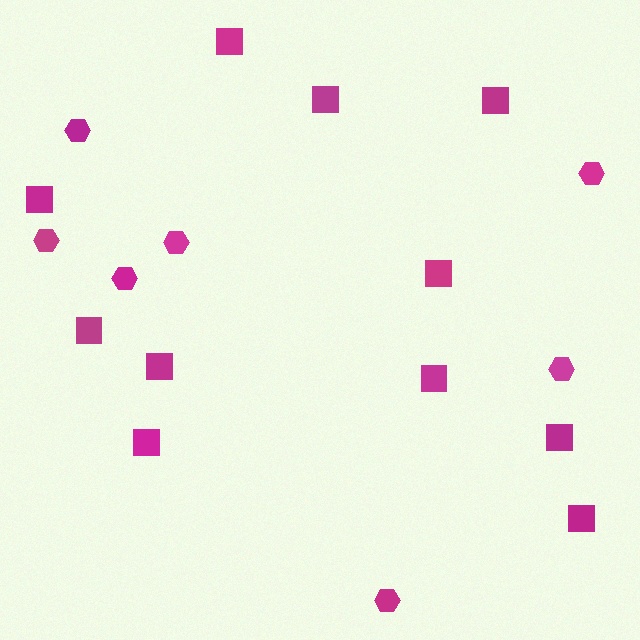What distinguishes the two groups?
There are 2 groups: one group of hexagons (7) and one group of squares (11).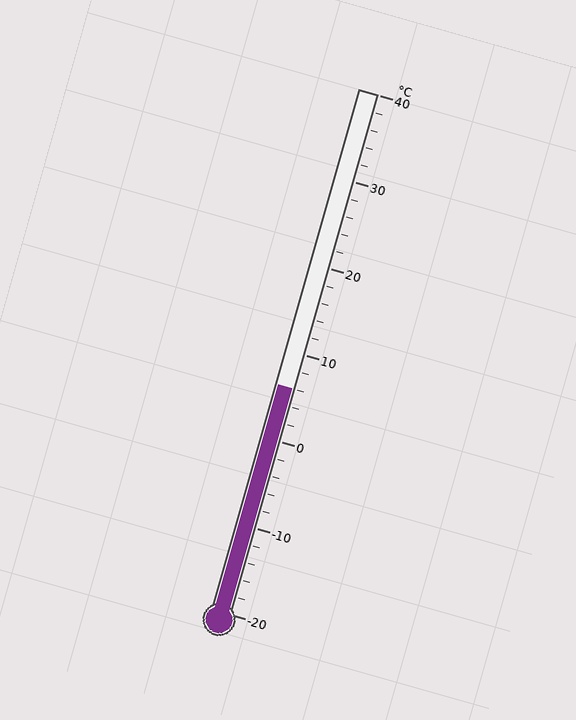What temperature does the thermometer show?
The thermometer shows approximately 6°C.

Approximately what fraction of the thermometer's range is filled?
The thermometer is filled to approximately 45% of its range.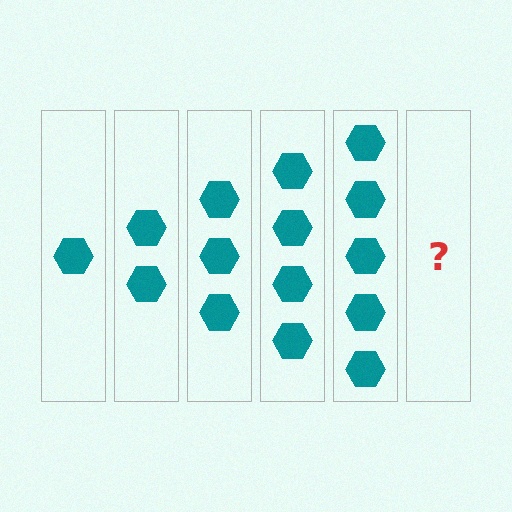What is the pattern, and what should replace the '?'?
The pattern is that each step adds one more hexagon. The '?' should be 6 hexagons.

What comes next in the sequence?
The next element should be 6 hexagons.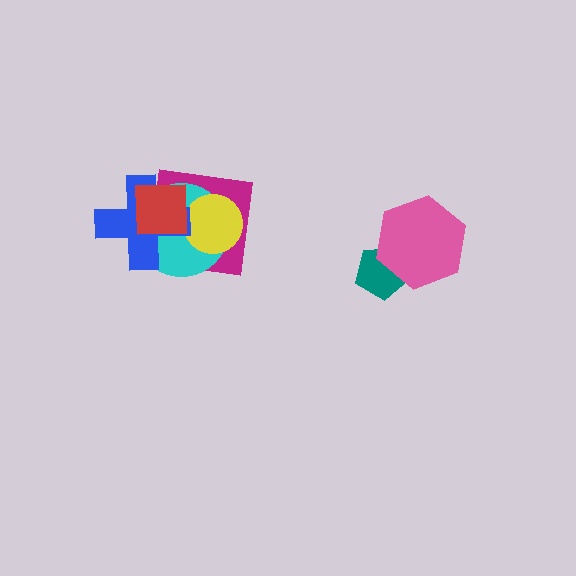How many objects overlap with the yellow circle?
3 objects overlap with the yellow circle.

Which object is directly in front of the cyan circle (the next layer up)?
The yellow circle is directly in front of the cyan circle.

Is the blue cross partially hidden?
Yes, it is partially covered by another shape.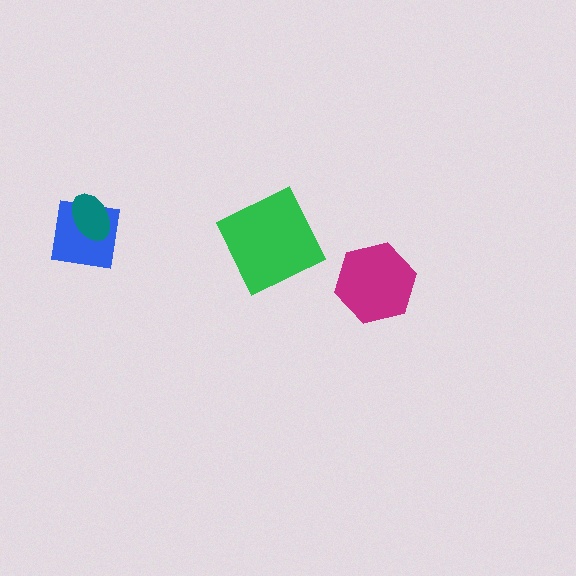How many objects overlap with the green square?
0 objects overlap with the green square.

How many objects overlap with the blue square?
1 object overlaps with the blue square.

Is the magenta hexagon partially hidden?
No, no other shape covers it.